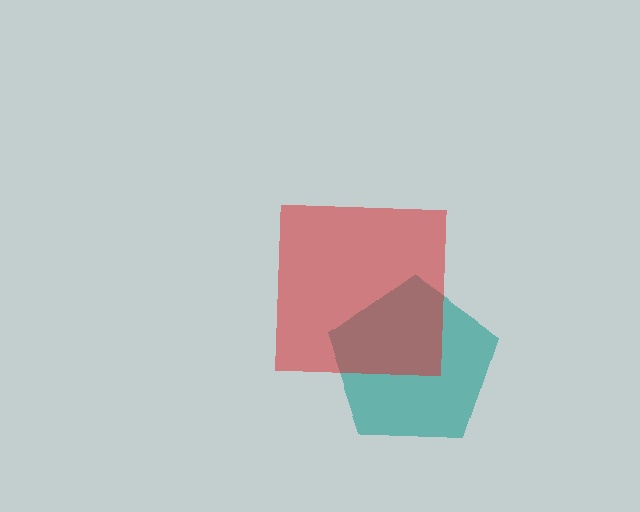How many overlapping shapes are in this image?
There are 2 overlapping shapes in the image.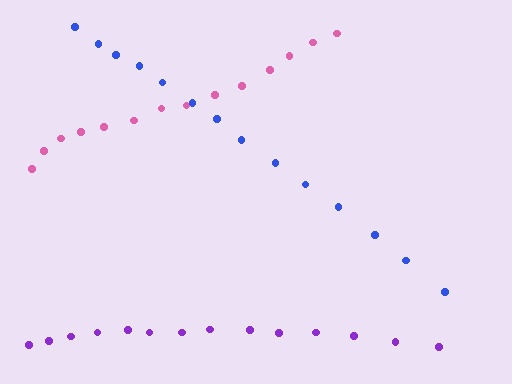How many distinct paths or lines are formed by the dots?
There are 3 distinct paths.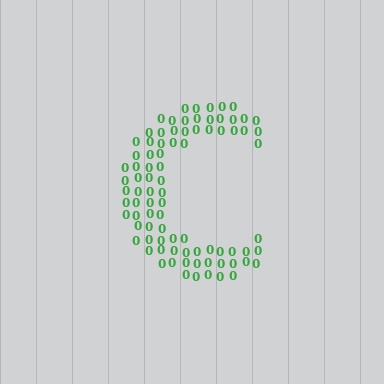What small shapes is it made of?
It is made of small digit 0's.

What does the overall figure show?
The overall figure shows the letter C.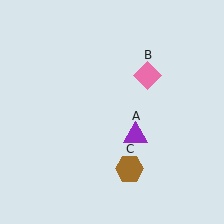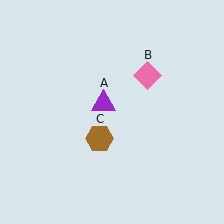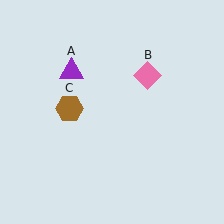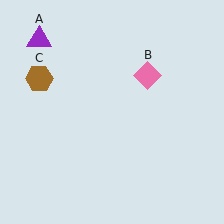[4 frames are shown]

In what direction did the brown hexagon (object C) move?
The brown hexagon (object C) moved up and to the left.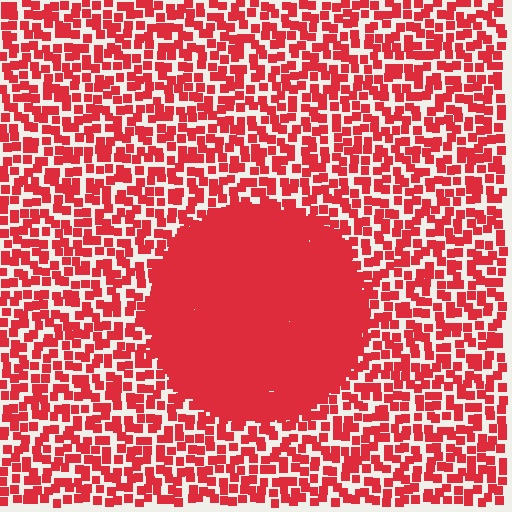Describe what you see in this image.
The image contains small red elements arranged at two different densities. A circle-shaped region is visible where the elements are more densely packed than the surrounding area.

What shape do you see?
I see a circle.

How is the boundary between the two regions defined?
The boundary is defined by a change in element density (approximately 3.1x ratio). All elements are the same color, size, and shape.